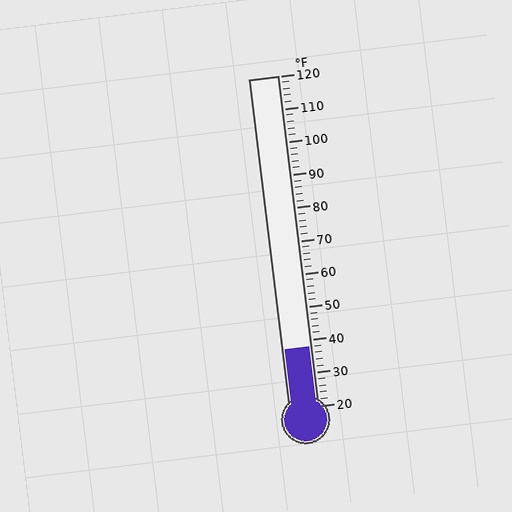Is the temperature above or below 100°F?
The temperature is below 100°F.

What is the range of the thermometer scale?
The thermometer scale ranges from 20°F to 120°F.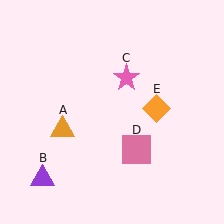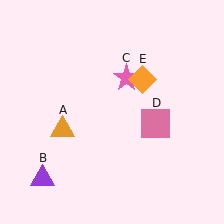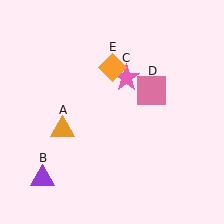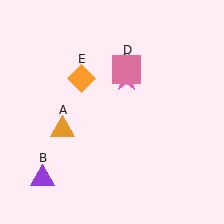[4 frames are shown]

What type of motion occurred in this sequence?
The pink square (object D), orange diamond (object E) rotated counterclockwise around the center of the scene.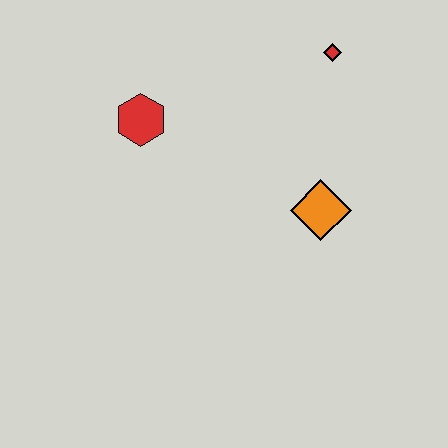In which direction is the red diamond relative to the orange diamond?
The red diamond is above the orange diamond.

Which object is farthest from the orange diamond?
The red hexagon is farthest from the orange diamond.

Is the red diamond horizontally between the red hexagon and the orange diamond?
No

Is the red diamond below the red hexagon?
No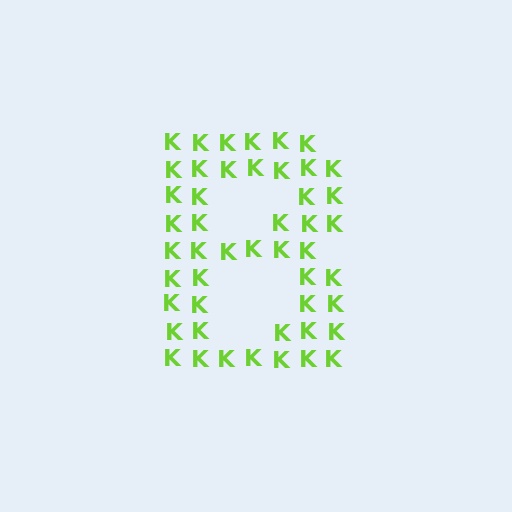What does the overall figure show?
The overall figure shows the letter B.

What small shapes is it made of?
It is made of small letter K's.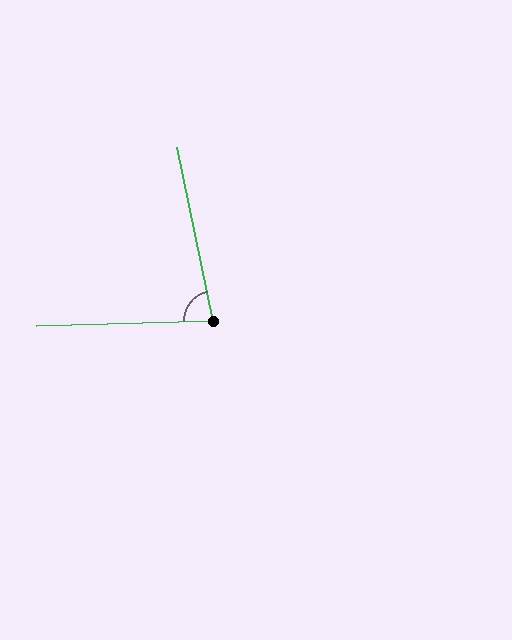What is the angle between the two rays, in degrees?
Approximately 80 degrees.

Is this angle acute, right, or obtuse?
It is acute.